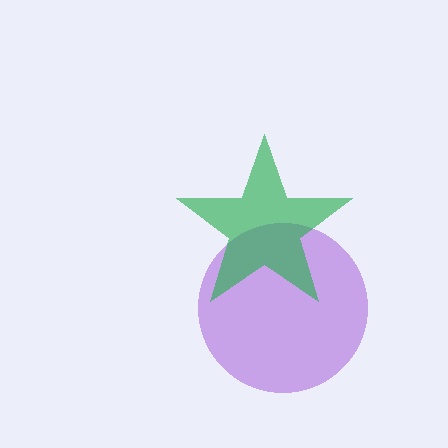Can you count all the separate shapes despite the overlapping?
Yes, there are 2 separate shapes.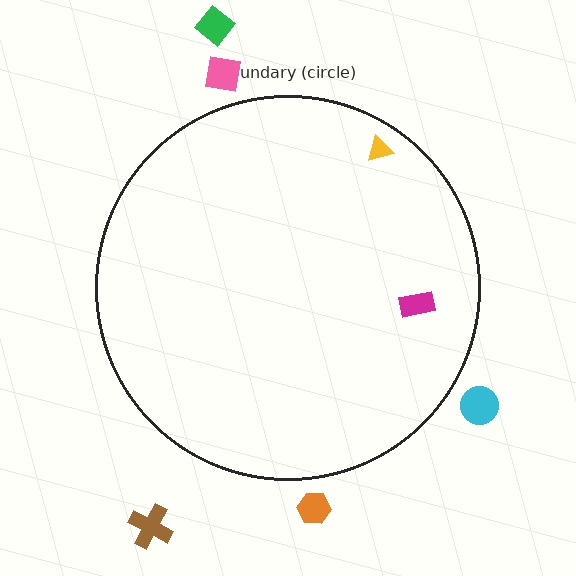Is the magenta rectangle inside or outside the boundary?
Inside.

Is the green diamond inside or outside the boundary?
Outside.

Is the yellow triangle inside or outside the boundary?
Inside.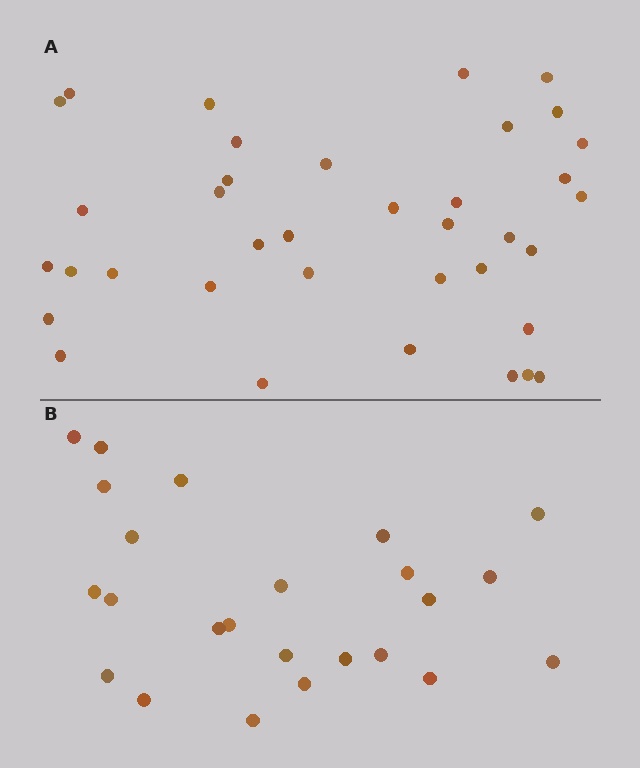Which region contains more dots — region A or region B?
Region A (the top region) has more dots.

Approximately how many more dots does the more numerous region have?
Region A has approximately 15 more dots than region B.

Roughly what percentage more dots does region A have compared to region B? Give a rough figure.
About 55% more.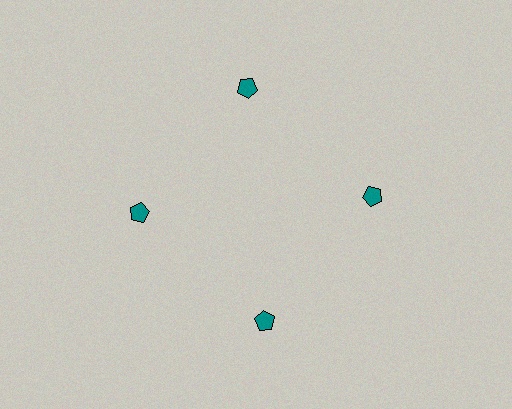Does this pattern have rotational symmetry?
Yes, this pattern has 4-fold rotational symmetry. It looks the same after rotating 90 degrees around the center.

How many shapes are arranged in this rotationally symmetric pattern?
There are 4 shapes, arranged in 4 groups of 1.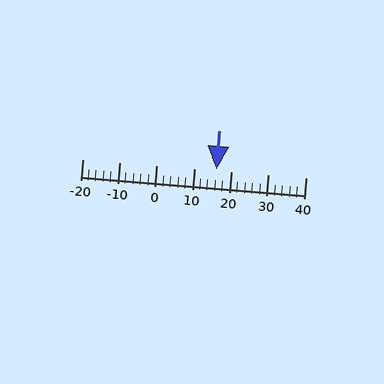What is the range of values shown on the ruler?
The ruler shows values from -20 to 40.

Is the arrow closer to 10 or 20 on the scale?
The arrow is closer to 20.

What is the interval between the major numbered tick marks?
The major tick marks are spaced 10 units apart.